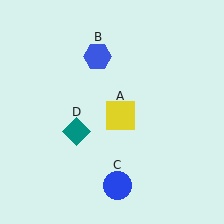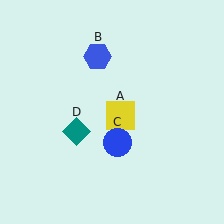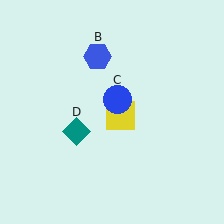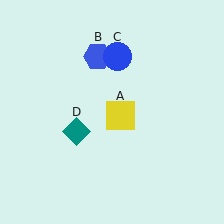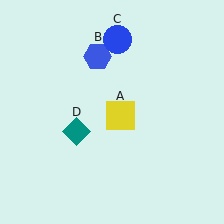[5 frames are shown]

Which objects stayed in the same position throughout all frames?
Yellow square (object A) and blue hexagon (object B) and teal diamond (object D) remained stationary.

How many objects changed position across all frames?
1 object changed position: blue circle (object C).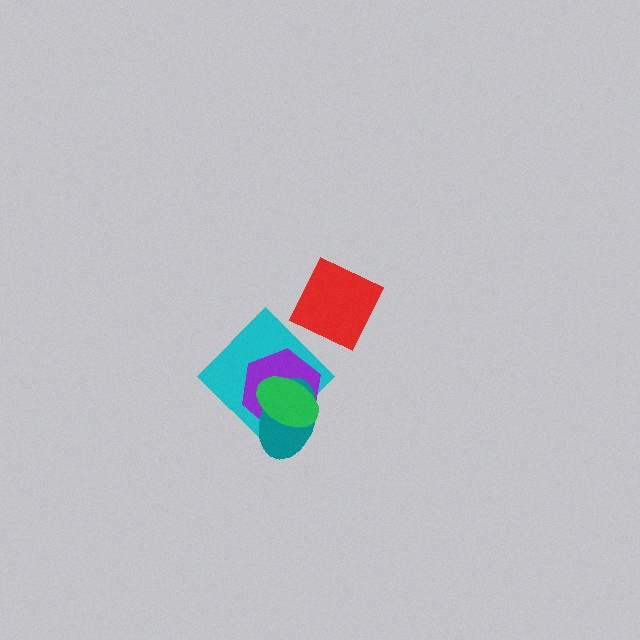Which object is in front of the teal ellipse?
The green ellipse is in front of the teal ellipse.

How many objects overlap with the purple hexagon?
3 objects overlap with the purple hexagon.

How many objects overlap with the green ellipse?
3 objects overlap with the green ellipse.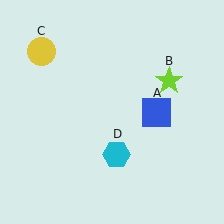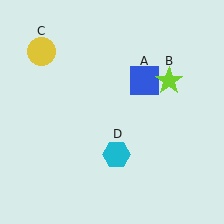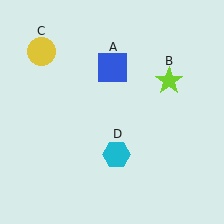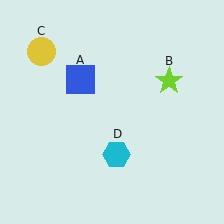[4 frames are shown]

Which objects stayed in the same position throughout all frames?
Lime star (object B) and yellow circle (object C) and cyan hexagon (object D) remained stationary.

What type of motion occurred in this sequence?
The blue square (object A) rotated counterclockwise around the center of the scene.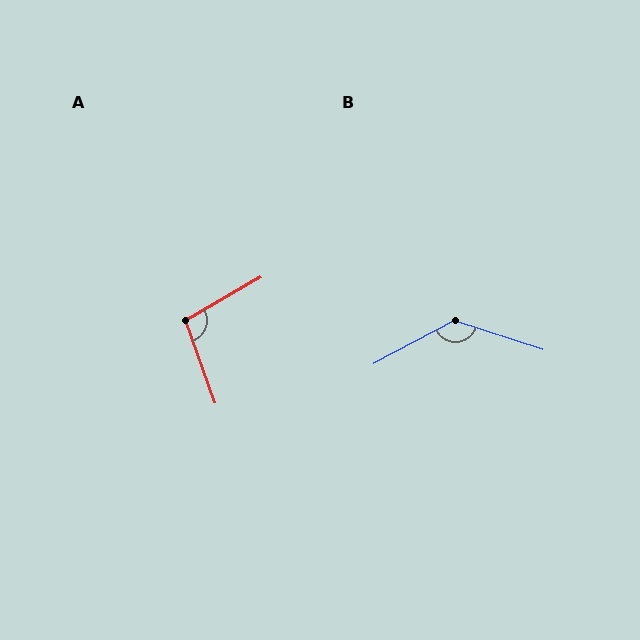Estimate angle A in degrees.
Approximately 101 degrees.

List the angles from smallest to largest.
A (101°), B (134°).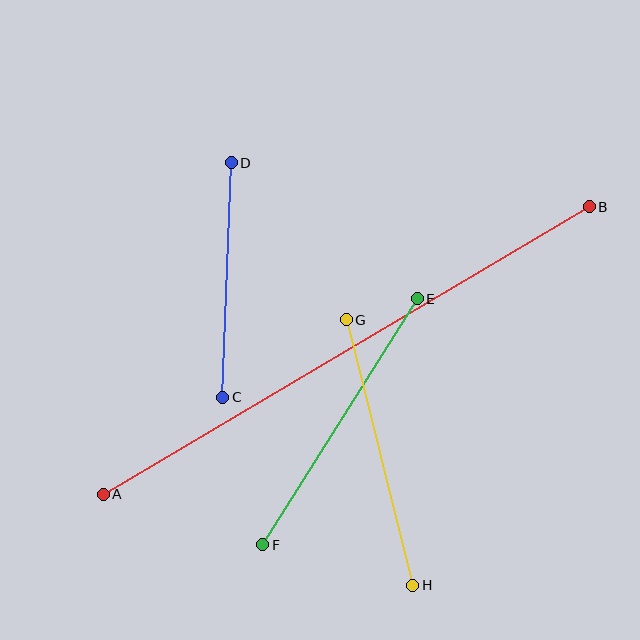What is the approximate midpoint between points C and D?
The midpoint is at approximately (227, 280) pixels.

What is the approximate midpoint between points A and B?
The midpoint is at approximately (346, 351) pixels.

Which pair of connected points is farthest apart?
Points A and B are farthest apart.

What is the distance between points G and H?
The distance is approximately 273 pixels.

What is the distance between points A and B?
The distance is approximately 565 pixels.